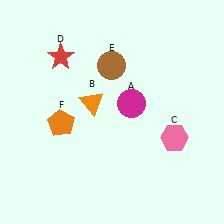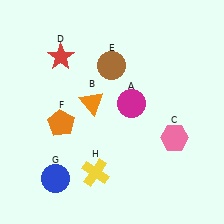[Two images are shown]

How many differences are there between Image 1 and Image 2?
There are 2 differences between the two images.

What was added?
A blue circle (G), a yellow cross (H) were added in Image 2.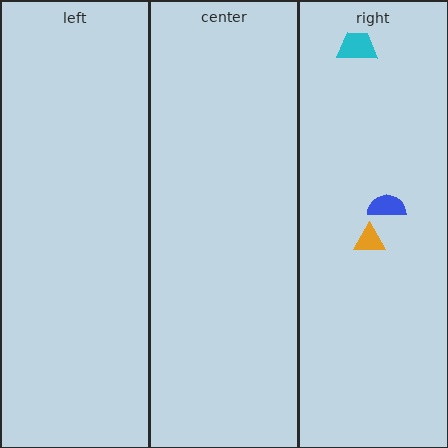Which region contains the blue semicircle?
The right region.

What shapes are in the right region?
The cyan trapezoid, the orange triangle, the blue semicircle.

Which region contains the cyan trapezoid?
The right region.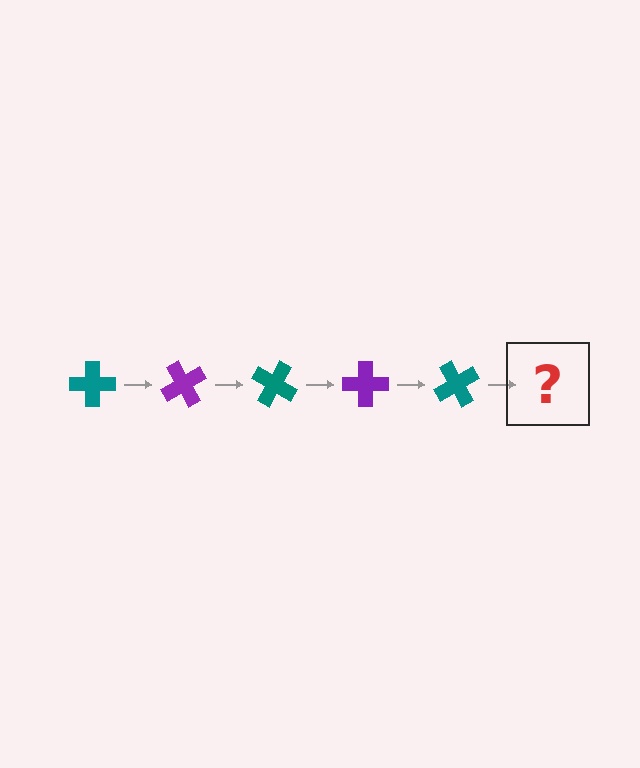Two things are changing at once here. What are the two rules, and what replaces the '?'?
The two rules are that it rotates 60 degrees each step and the color cycles through teal and purple. The '?' should be a purple cross, rotated 300 degrees from the start.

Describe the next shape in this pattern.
It should be a purple cross, rotated 300 degrees from the start.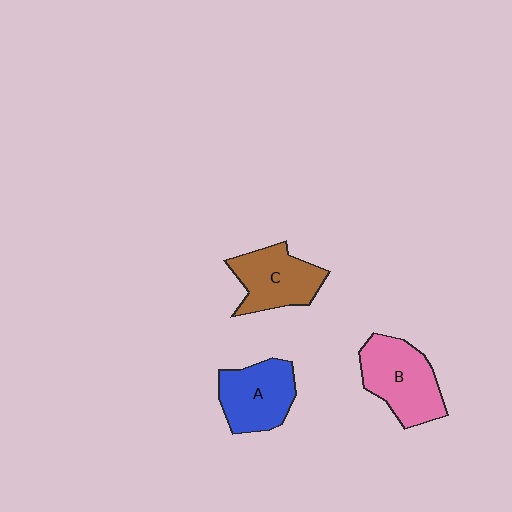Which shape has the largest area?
Shape B (pink).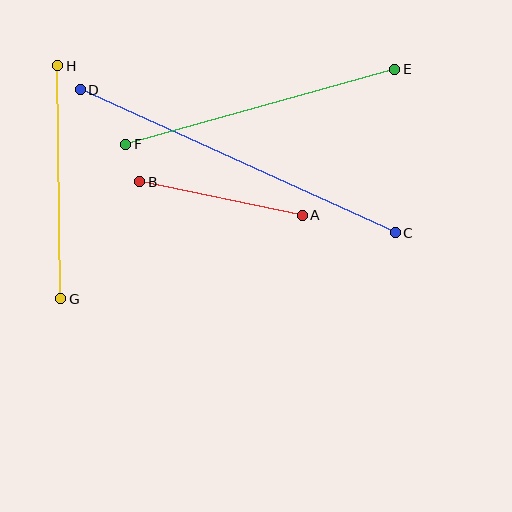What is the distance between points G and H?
The distance is approximately 233 pixels.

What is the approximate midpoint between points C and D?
The midpoint is at approximately (238, 161) pixels.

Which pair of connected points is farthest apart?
Points C and D are farthest apart.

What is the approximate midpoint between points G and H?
The midpoint is at approximately (59, 182) pixels.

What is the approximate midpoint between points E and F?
The midpoint is at approximately (260, 107) pixels.